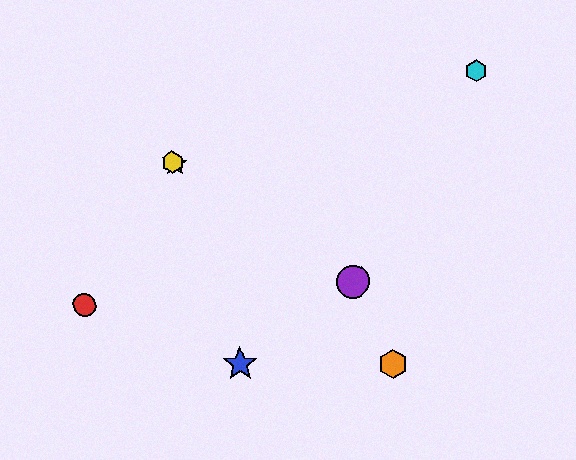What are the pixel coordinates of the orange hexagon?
The orange hexagon is at (393, 364).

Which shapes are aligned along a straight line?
The green star, the yellow hexagon, the orange hexagon are aligned along a straight line.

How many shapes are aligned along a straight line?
3 shapes (the green star, the yellow hexagon, the orange hexagon) are aligned along a straight line.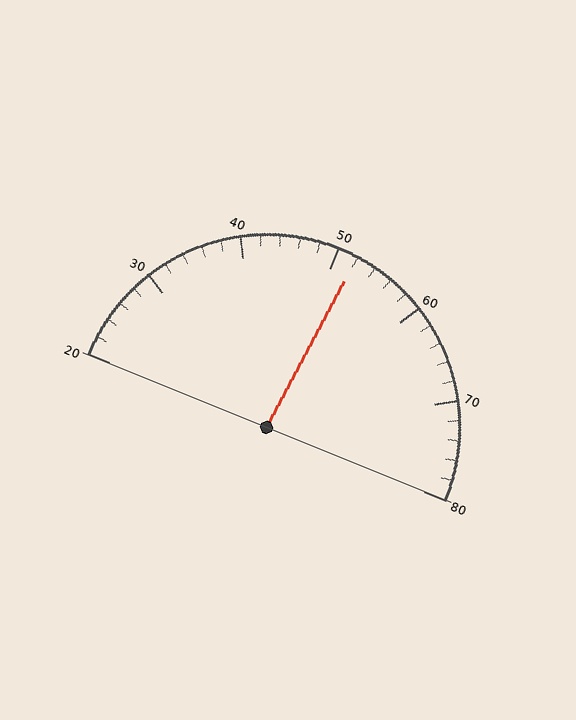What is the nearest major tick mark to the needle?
The nearest major tick mark is 50.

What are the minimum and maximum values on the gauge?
The gauge ranges from 20 to 80.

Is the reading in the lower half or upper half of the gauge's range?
The reading is in the upper half of the range (20 to 80).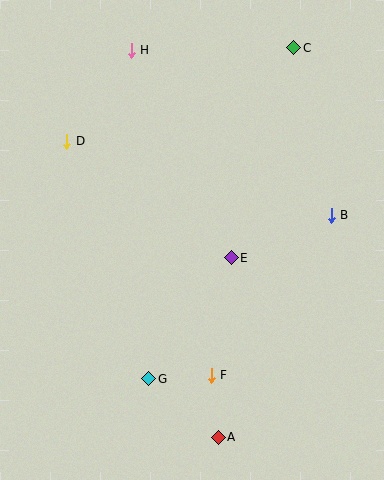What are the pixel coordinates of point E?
Point E is at (231, 258).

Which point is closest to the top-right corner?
Point C is closest to the top-right corner.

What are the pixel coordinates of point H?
Point H is at (131, 50).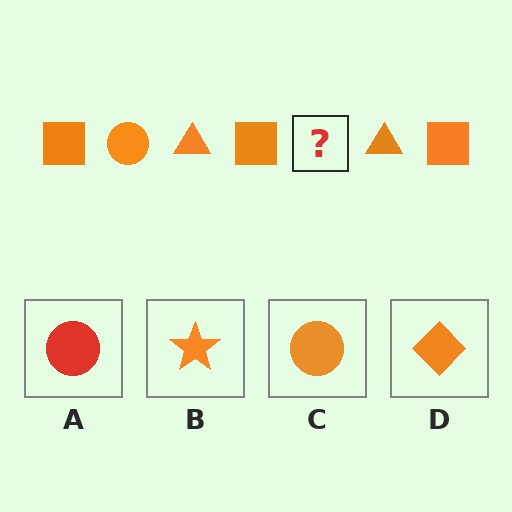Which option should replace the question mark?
Option C.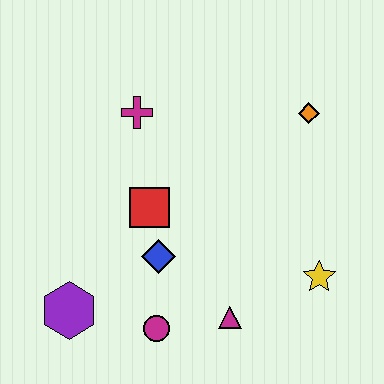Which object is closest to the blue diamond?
The red square is closest to the blue diamond.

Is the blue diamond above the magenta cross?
No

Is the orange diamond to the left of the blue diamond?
No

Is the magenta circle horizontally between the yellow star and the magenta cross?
Yes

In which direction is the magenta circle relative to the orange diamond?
The magenta circle is below the orange diamond.